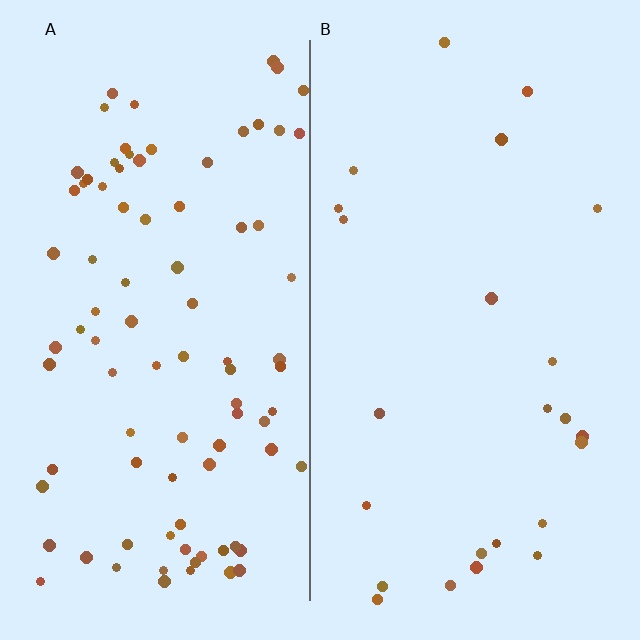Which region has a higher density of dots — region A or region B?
A (the left).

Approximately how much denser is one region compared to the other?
Approximately 3.7× — region A over region B.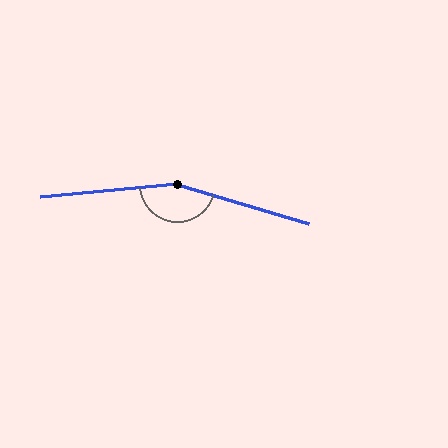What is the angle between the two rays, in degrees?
Approximately 158 degrees.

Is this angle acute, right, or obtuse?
It is obtuse.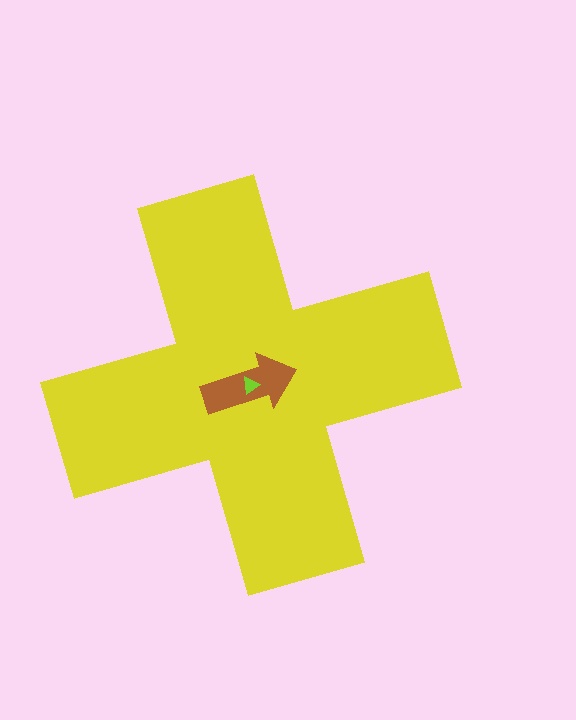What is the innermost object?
The lime triangle.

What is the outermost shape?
The yellow cross.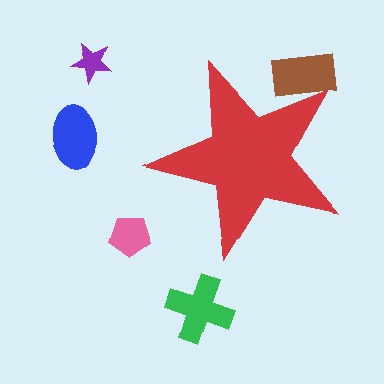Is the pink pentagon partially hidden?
No, the pink pentagon is fully visible.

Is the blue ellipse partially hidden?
No, the blue ellipse is fully visible.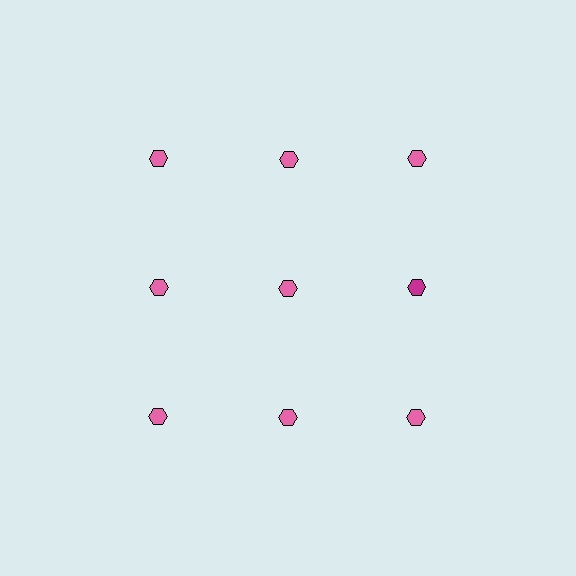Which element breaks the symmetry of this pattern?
The magenta hexagon in the second row, center column breaks the symmetry. All other shapes are pink hexagons.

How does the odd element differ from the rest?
It has a different color: magenta instead of pink.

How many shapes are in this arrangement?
There are 9 shapes arranged in a grid pattern.